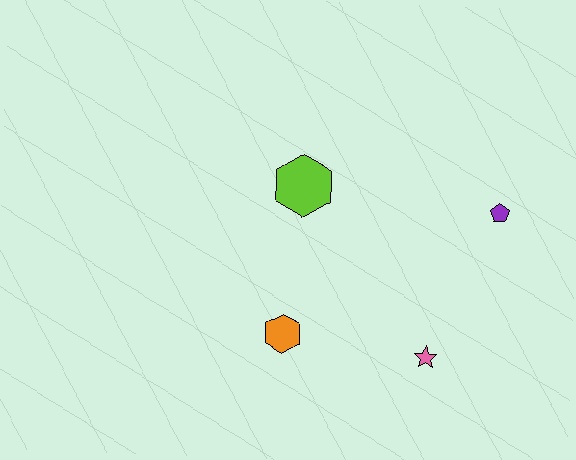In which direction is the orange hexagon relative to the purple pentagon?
The orange hexagon is to the left of the purple pentagon.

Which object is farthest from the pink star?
The lime hexagon is farthest from the pink star.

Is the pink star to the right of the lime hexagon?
Yes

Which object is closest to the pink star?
The orange hexagon is closest to the pink star.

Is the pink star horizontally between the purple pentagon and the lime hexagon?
Yes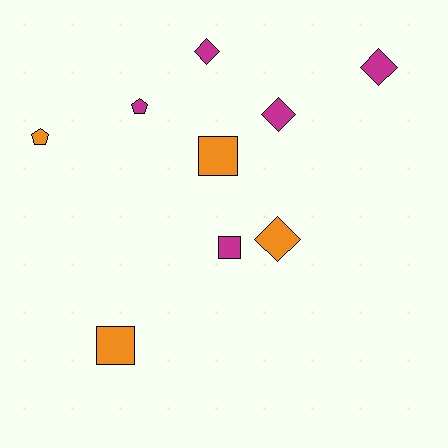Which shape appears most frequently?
Diamond, with 4 objects.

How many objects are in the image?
There are 9 objects.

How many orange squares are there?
There are 2 orange squares.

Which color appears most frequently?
Magenta, with 5 objects.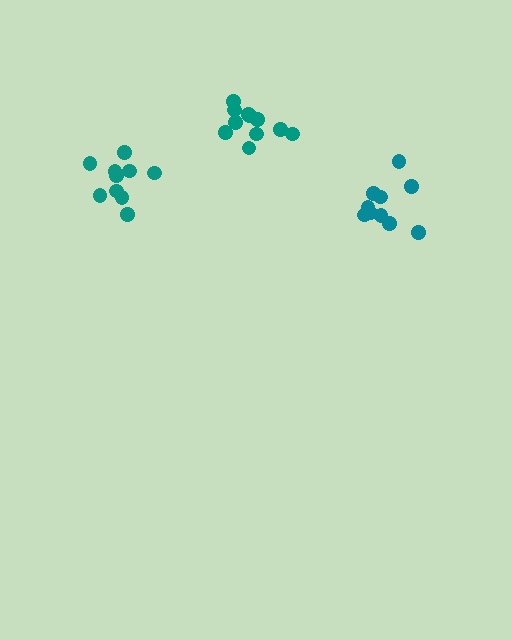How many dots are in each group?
Group 1: 11 dots, Group 2: 10 dots, Group 3: 10 dots (31 total).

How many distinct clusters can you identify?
There are 3 distinct clusters.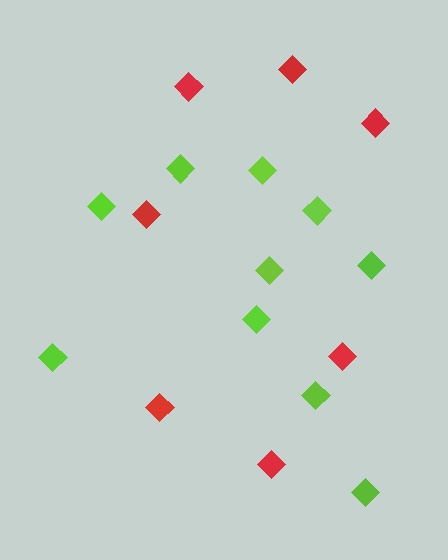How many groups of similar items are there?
There are 2 groups: one group of red diamonds (7) and one group of lime diamonds (10).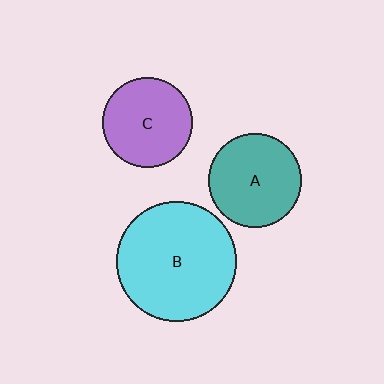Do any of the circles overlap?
No, none of the circles overlap.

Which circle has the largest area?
Circle B (cyan).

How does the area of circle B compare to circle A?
Approximately 1.7 times.